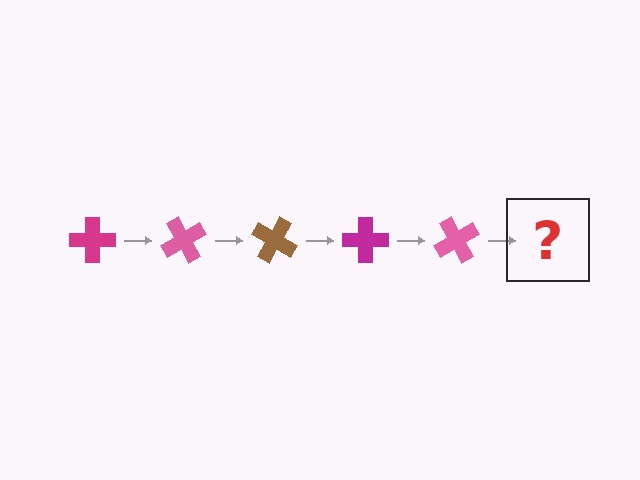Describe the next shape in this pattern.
It should be a brown cross, rotated 300 degrees from the start.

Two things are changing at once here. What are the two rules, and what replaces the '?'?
The two rules are that it rotates 60 degrees each step and the color cycles through magenta, pink, and brown. The '?' should be a brown cross, rotated 300 degrees from the start.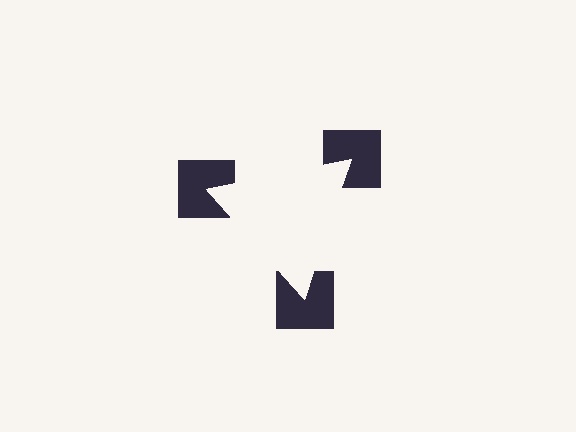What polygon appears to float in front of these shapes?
An illusory triangle — its edges are inferred from the aligned wedge cuts in the notched squares, not physically drawn.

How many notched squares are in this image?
There are 3 — one at each vertex of the illusory triangle.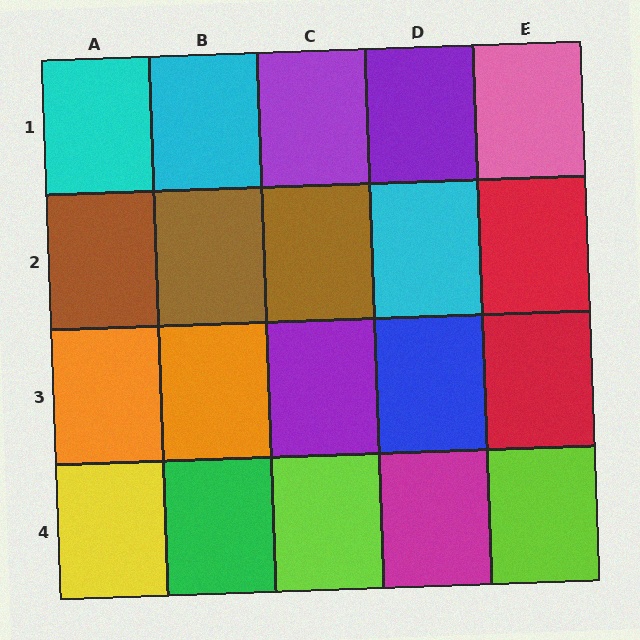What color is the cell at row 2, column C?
Brown.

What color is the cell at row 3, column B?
Orange.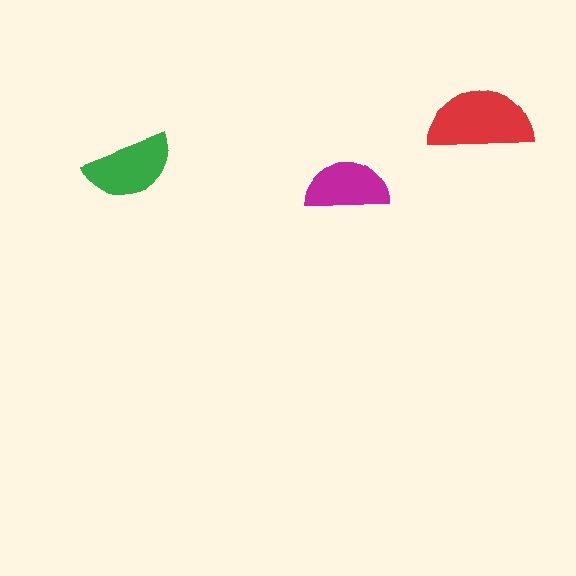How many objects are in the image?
There are 3 objects in the image.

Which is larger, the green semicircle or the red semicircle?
The red one.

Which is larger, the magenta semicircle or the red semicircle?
The red one.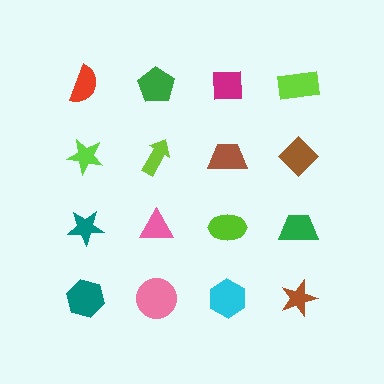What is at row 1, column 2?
A green pentagon.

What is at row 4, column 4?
A brown star.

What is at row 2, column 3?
A brown trapezoid.